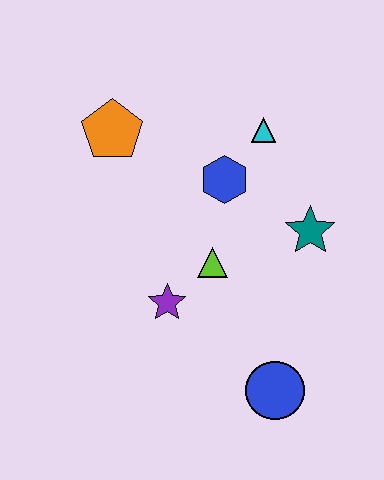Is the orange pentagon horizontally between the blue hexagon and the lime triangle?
No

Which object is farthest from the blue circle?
The orange pentagon is farthest from the blue circle.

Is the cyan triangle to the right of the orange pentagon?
Yes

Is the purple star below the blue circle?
No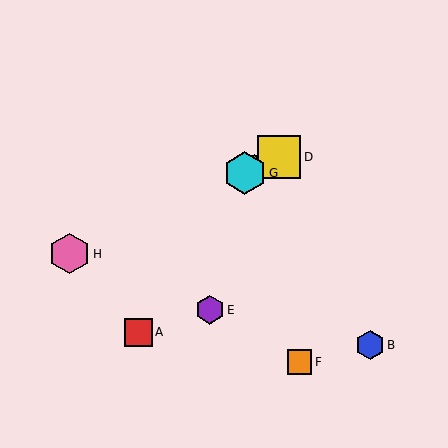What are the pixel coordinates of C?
Object C is at (254, 168).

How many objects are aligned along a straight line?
4 objects (C, D, G, H) are aligned along a straight line.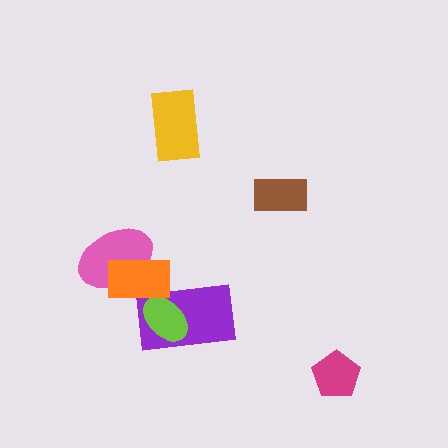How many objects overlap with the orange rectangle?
3 objects overlap with the orange rectangle.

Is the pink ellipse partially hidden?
Yes, it is partially covered by another shape.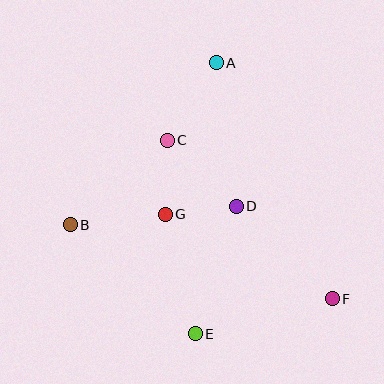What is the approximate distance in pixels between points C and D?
The distance between C and D is approximately 95 pixels.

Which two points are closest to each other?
Points D and G are closest to each other.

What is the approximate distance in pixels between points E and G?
The distance between E and G is approximately 123 pixels.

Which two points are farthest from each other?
Points B and F are farthest from each other.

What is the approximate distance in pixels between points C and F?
The distance between C and F is approximately 229 pixels.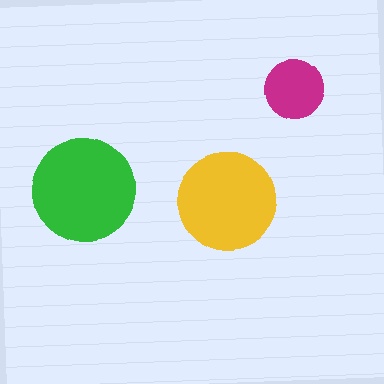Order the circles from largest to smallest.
the green one, the yellow one, the magenta one.